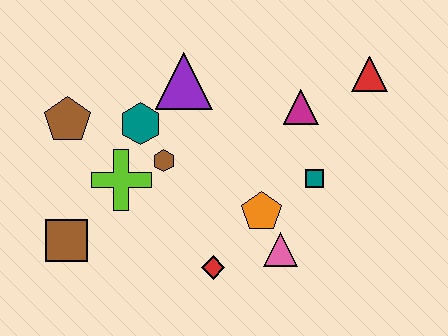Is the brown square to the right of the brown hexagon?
No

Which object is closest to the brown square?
The lime cross is closest to the brown square.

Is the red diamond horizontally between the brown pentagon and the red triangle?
Yes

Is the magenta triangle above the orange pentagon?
Yes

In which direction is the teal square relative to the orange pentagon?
The teal square is to the right of the orange pentagon.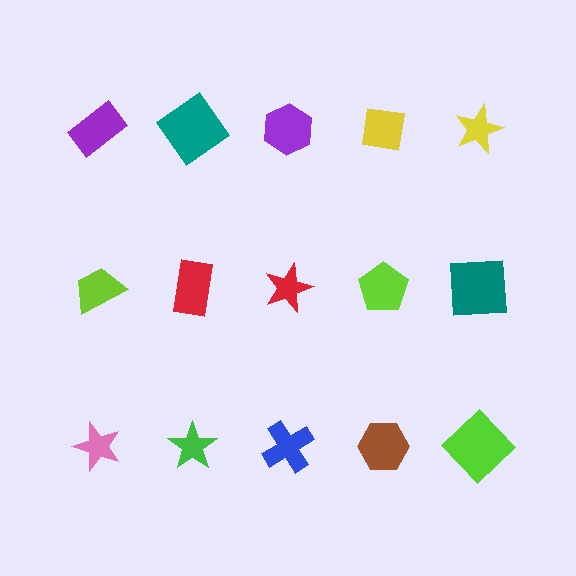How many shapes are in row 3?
5 shapes.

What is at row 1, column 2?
A teal diamond.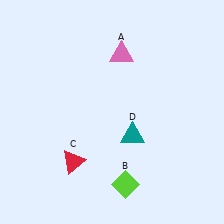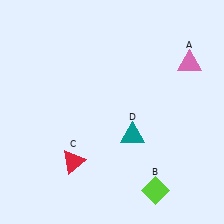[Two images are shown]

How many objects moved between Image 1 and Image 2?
2 objects moved between the two images.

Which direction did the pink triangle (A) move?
The pink triangle (A) moved right.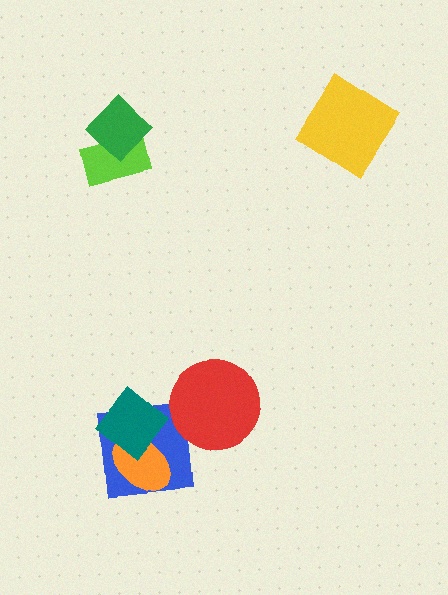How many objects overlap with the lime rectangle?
1 object overlaps with the lime rectangle.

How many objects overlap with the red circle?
0 objects overlap with the red circle.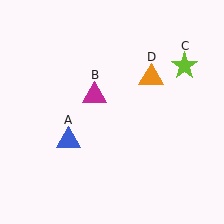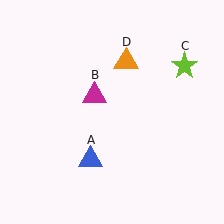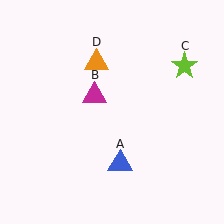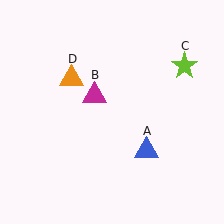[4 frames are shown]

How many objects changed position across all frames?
2 objects changed position: blue triangle (object A), orange triangle (object D).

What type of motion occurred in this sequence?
The blue triangle (object A), orange triangle (object D) rotated counterclockwise around the center of the scene.